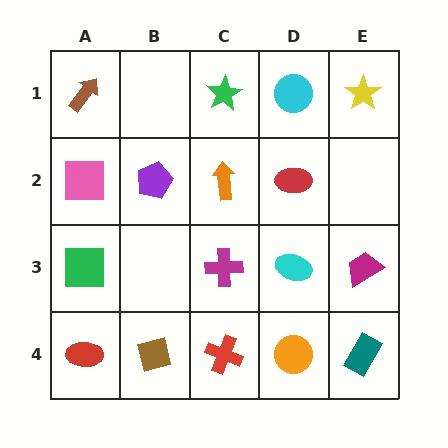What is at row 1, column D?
A cyan circle.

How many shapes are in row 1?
4 shapes.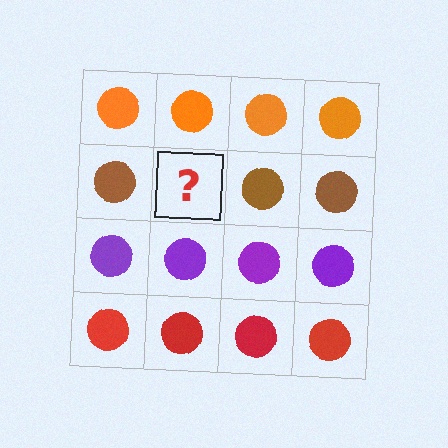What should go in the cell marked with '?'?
The missing cell should contain a brown circle.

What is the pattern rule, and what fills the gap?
The rule is that each row has a consistent color. The gap should be filled with a brown circle.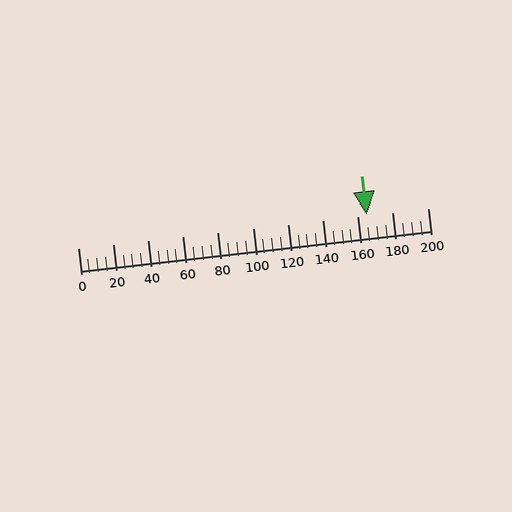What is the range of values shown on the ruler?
The ruler shows values from 0 to 200.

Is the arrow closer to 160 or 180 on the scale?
The arrow is closer to 160.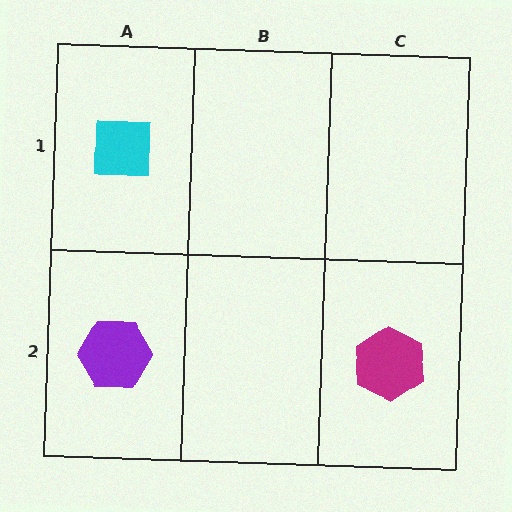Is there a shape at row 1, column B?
No, that cell is empty.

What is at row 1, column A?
A cyan square.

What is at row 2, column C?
A magenta hexagon.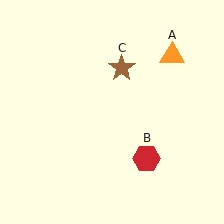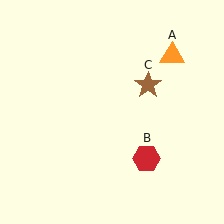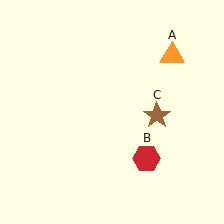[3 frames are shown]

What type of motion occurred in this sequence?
The brown star (object C) rotated clockwise around the center of the scene.